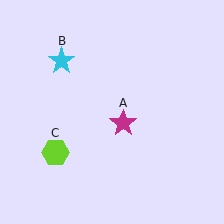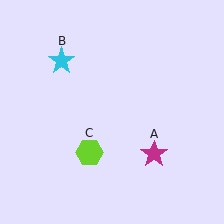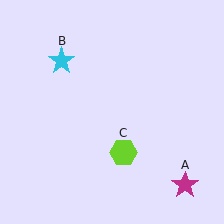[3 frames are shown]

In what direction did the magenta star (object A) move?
The magenta star (object A) moved down and to the right.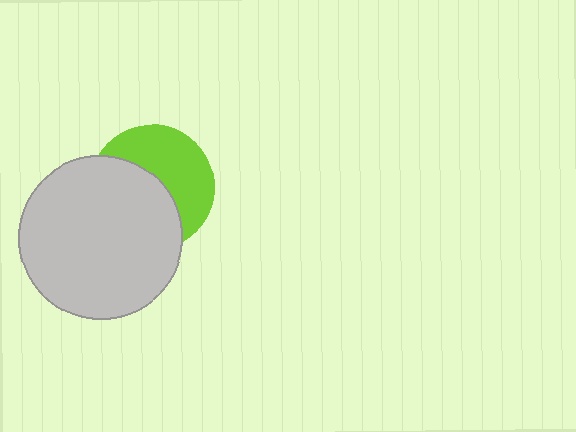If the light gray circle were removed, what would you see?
You would see the complete lime circle.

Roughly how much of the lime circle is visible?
About half of it is visible (roughly 48%).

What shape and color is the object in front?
The object in front is a light gray circle.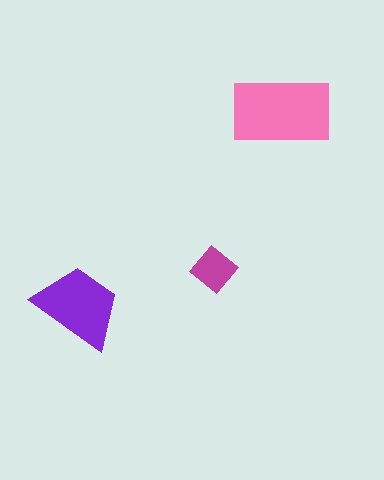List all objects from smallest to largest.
The magenta diamond, the purple trapezoid, the pink rectangle.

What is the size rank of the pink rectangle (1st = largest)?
1st.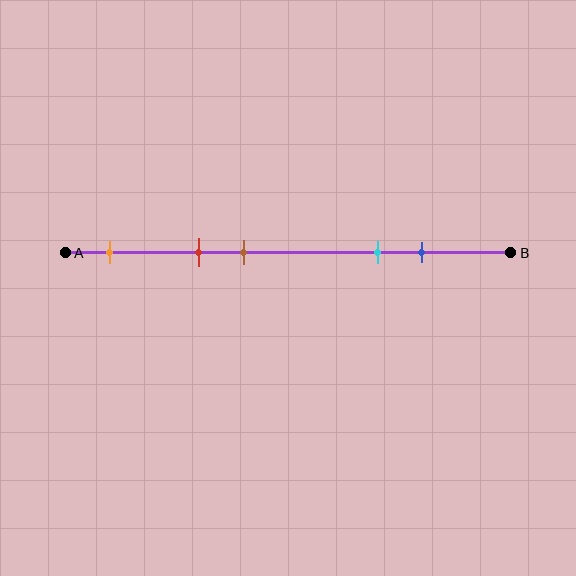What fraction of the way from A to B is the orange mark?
The orange mark is approximately 10% (0.1) of the way from A to B.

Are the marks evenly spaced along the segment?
No, the marks are not evenly spaced.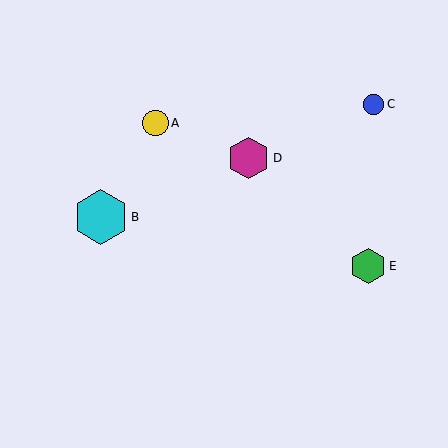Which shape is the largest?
The cyan hexagon (labeled B) is the largest.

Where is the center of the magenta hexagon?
The center of the magenta hexagon is at (249, 158).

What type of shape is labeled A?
Shape A is a yellow circle.